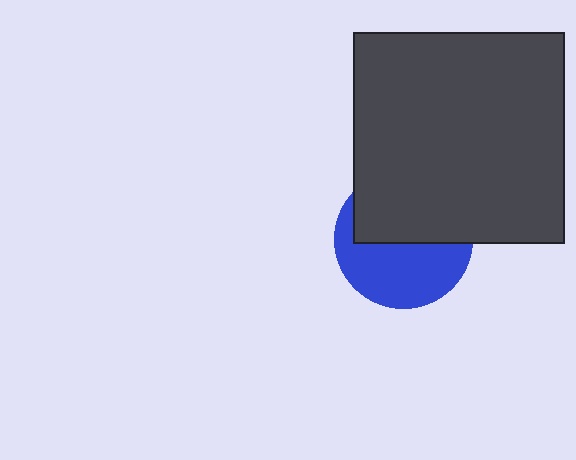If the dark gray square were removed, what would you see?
You would see the complete blue circle.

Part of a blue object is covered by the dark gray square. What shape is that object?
It is a circle.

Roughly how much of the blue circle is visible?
About half of it is visible (roughly 51%).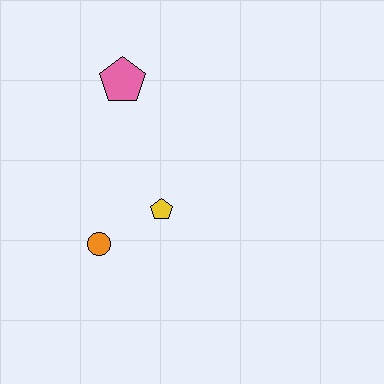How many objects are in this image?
There are 3 objects.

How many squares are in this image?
There are no squares.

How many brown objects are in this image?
There are no brown objects.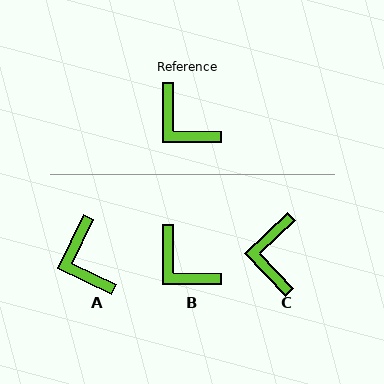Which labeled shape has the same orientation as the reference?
B.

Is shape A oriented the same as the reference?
No, it is off by about 25 degrees.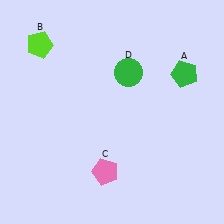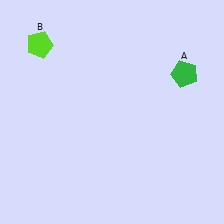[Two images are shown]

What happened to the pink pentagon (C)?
The pink pentagon (C) was removed in Image 2. It was in the bottom-left area of Image 1.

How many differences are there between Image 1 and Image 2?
There are 2 differences between the two images.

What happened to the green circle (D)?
The green circle (D) was removed in Image 2. It was in the top-right area of Image 1.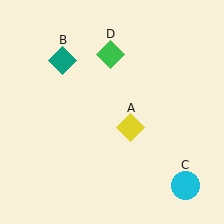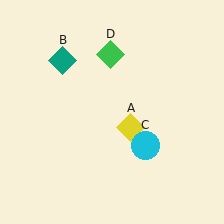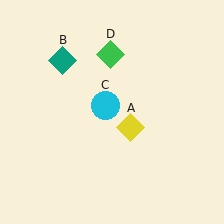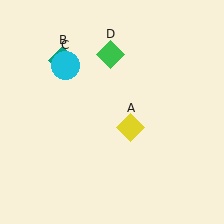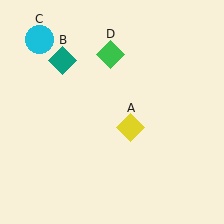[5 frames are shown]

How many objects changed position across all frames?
1 object changed position: cyan circle (object C).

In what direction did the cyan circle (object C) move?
The cyan circle (object C) moved up and to the left.